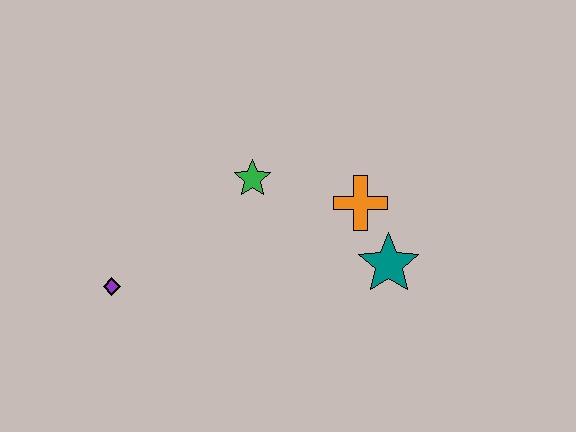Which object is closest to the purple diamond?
The green star is closest to the purple diamond.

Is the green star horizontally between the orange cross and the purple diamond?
Yes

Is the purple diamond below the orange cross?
Yes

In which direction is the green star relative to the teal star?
The green star is to the left of the teal star.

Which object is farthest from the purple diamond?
The teal star is farthest from the purple diamond.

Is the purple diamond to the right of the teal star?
No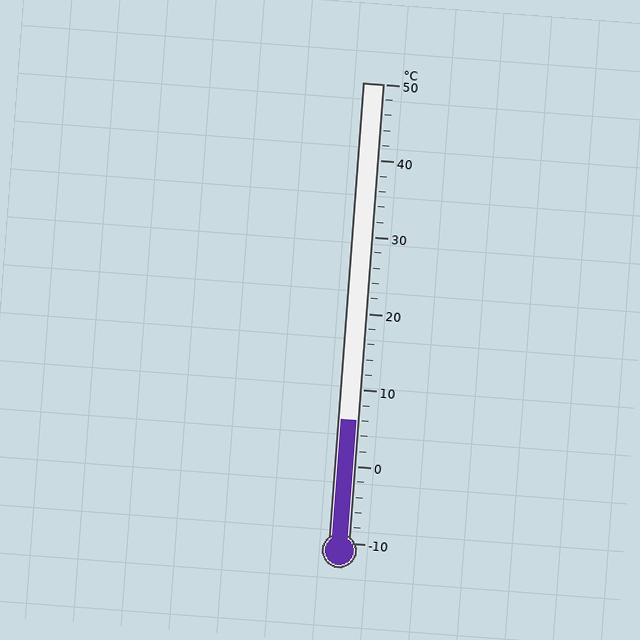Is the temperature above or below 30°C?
The temperature is below 30°C.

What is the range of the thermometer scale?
The thermometer scale ranges from -10°C to 50°C.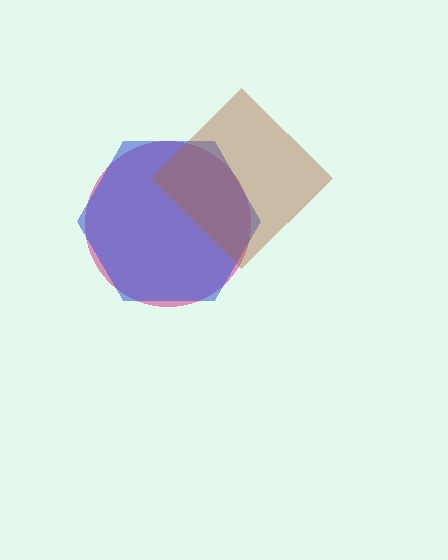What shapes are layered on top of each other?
The layered shapes are: a magenta circle, a blue hexagon, a brown diamond.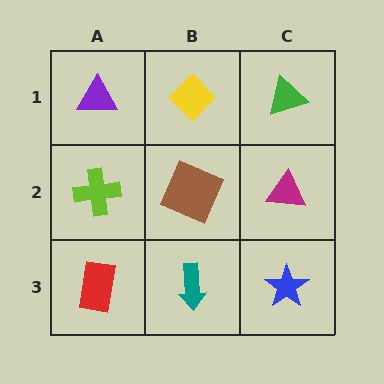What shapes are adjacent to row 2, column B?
A yellow diamond (row 1, column B), a teal arrow (row 3, column B), a lime cross (row 2, column A), a magenta triangle (row 2, column C).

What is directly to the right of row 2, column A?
A brown square.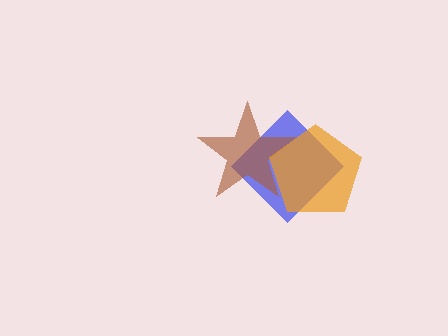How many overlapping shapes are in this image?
There are 3 overlapping shapes in the image.